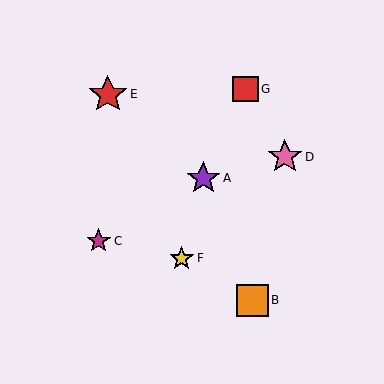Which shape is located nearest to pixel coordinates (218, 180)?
The purple star (labeled A) at (203, 178) is nearest to that location.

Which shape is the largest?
The red star (labeled E) is the largest.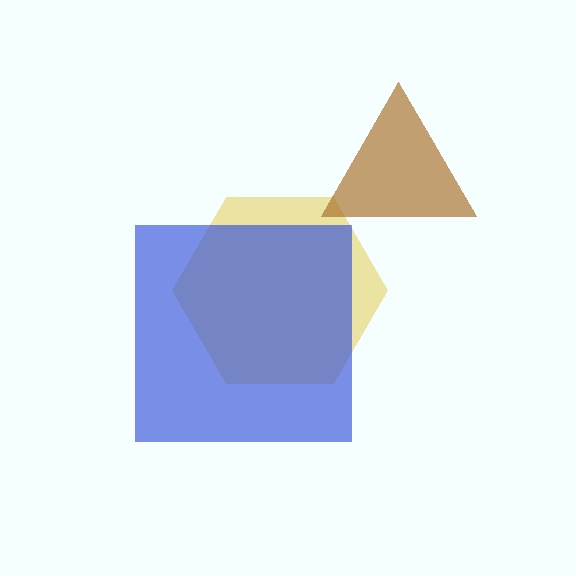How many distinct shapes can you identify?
There are 3 distinct shapes: a yellow hexagon, a brown triangle, a blue square.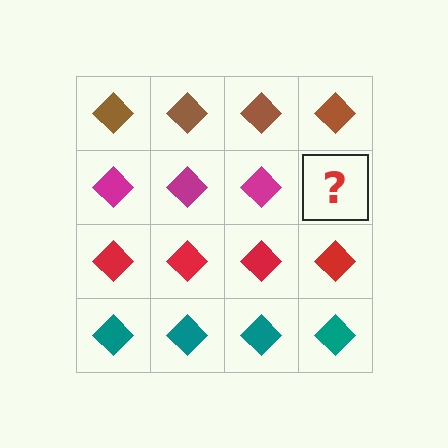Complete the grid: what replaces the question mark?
The question mark should be replaced with a magenta diamond.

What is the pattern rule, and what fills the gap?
The rule is that each row has a consistent color. The gap should be filled with a magenta diamond.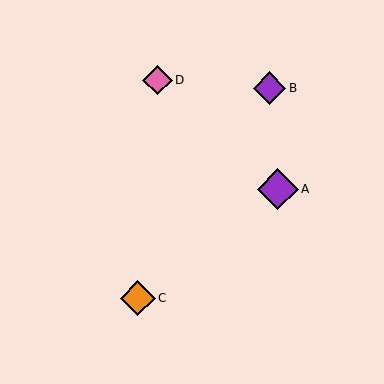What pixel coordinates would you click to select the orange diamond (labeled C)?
Click at (138, 298) to select the orange diamond C.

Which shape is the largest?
The purple diamond (labeled A) is the largest.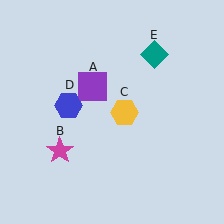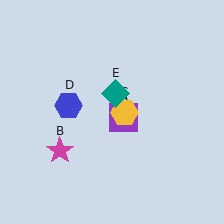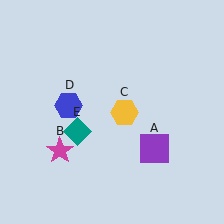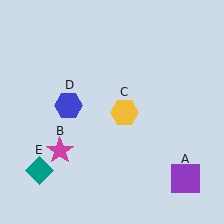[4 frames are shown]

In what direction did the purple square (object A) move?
The purple square (object A) moved down and to the right.